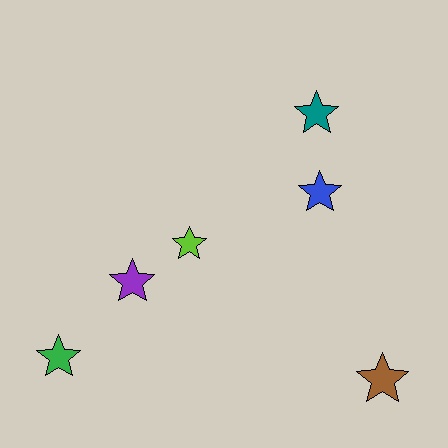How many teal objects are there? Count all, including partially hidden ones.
There is 1 teal object.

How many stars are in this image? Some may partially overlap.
There are 6 stars.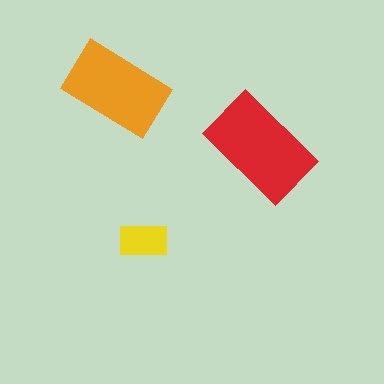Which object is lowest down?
The yellow rectangle is bottommost.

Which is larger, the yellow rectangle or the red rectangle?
The red one.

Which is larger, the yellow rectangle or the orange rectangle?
The orange one.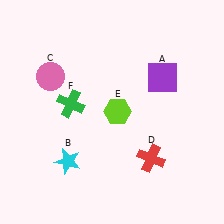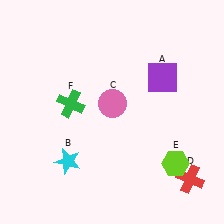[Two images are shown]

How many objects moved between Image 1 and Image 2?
3 objects moved between the two images.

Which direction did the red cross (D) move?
The red cross (D) moved right.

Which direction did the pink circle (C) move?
The pink circle (C) moved right.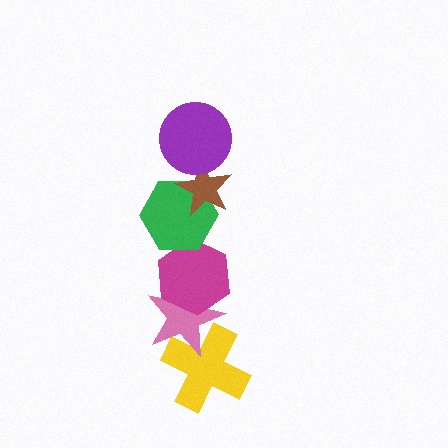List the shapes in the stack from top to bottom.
From top to bottom: the purple circle, the brown star, the green hexagon, the magenta hexagon, the pink star, the yellow cross.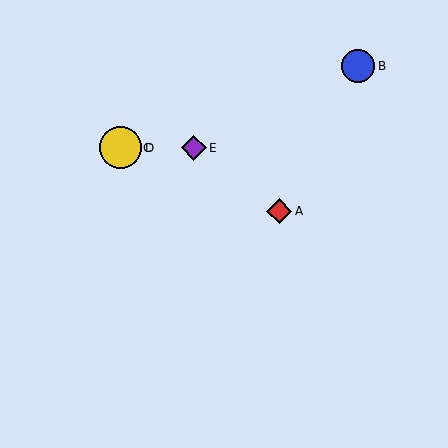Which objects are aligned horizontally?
Objects C, D, E are aligned horizontally.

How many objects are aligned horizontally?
3 objects (C, D, E) are aligned horizontally.